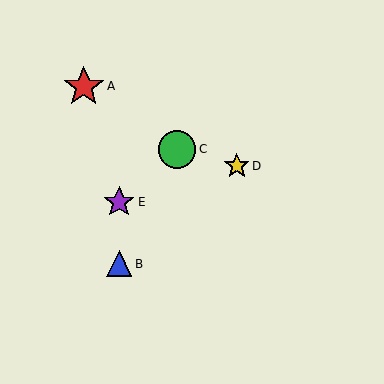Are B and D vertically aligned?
No, B is at x≈119 and D is at x≈237.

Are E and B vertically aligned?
Yes, both are at x≈119.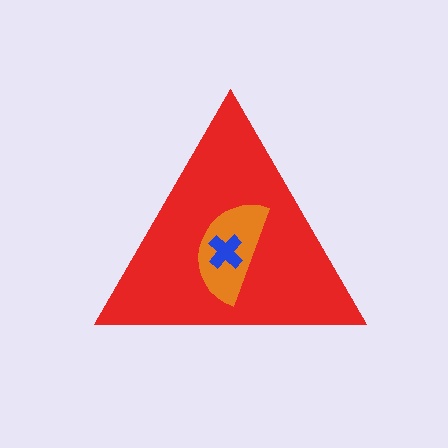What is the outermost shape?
The red triangle.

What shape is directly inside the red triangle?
The orange semicircle.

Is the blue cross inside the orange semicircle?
Yes.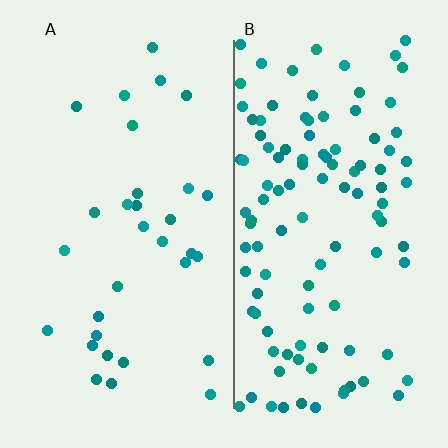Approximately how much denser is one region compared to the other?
Approximately 3.5× — region B over region A.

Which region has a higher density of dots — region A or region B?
B (the right).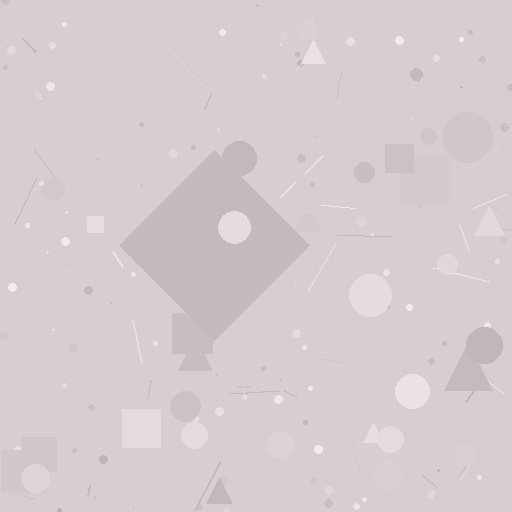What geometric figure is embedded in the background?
A diamond is embedded in the background.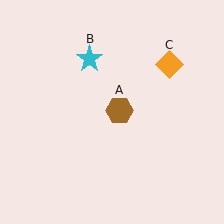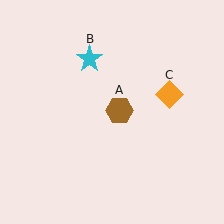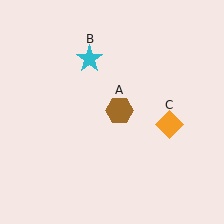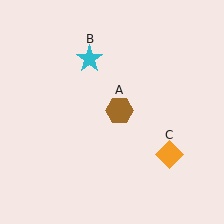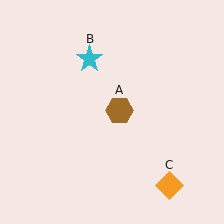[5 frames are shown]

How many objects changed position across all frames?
1 object changed position: orange diamond (object C).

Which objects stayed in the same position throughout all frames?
Brown hexagon (object A) and cyan star (object B) remained stationary.